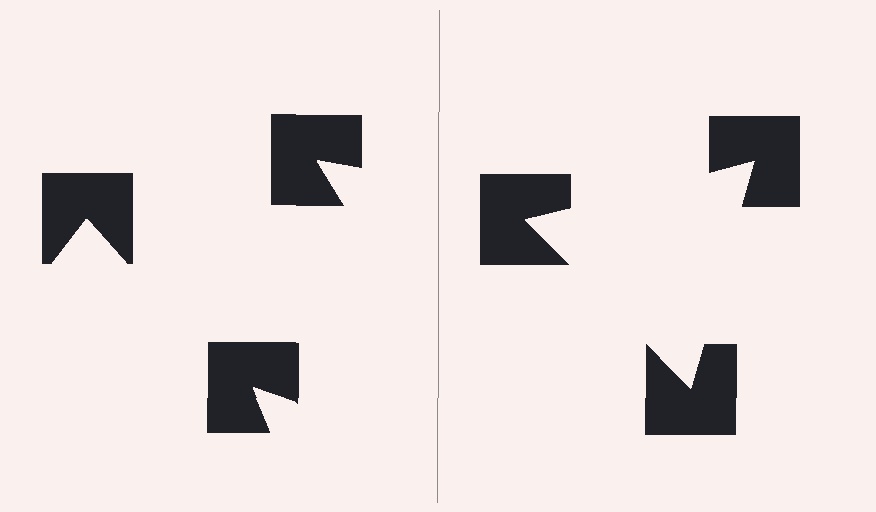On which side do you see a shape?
An illusory triangle appears on the right side. On the left side the wedge cuts are rotated, so no coherent shape forms.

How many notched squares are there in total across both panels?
6 — 3 on each side.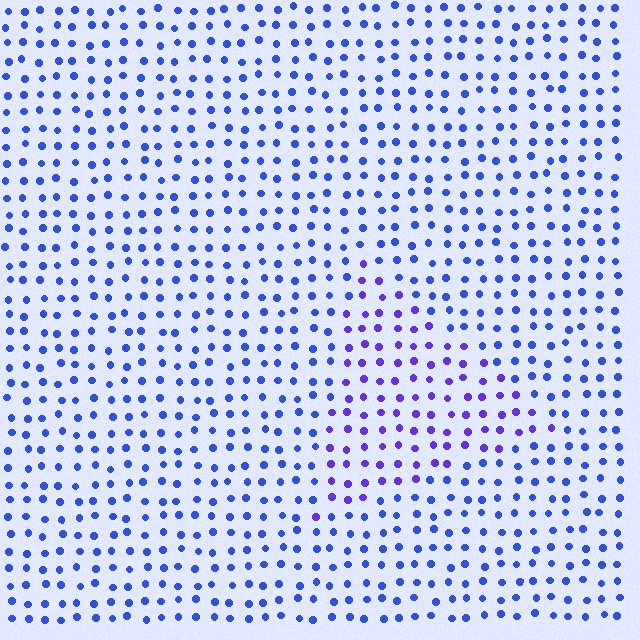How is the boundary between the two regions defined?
The boundary is defined purely by a slight shift in hue (about 30 degrees). Spacing, size, and orientation are identical on both sides.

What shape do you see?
I see a triangle.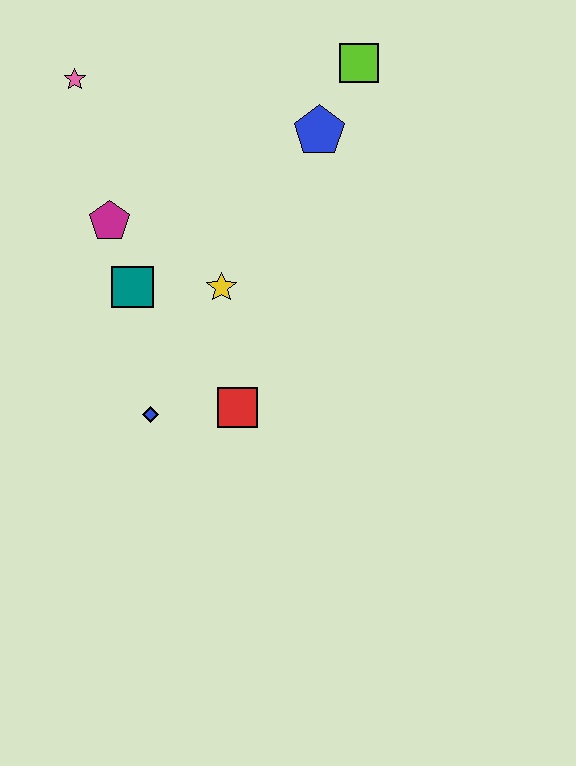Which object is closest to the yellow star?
The teal square is closest to the yellow star.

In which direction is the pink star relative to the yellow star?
The pink star is above the yellow star.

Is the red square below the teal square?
Yes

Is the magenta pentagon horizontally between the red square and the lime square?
No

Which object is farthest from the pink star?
The red square is farthest from the pink star.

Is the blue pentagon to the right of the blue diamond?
Yes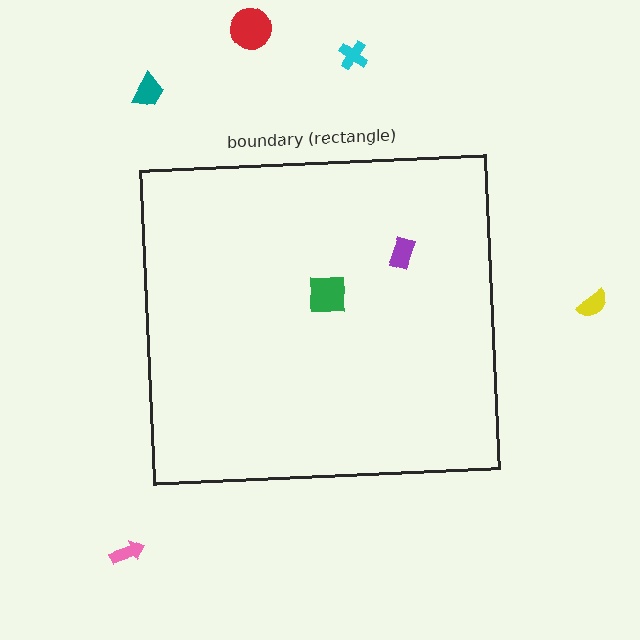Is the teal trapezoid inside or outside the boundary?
Outside.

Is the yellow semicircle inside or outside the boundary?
Outside.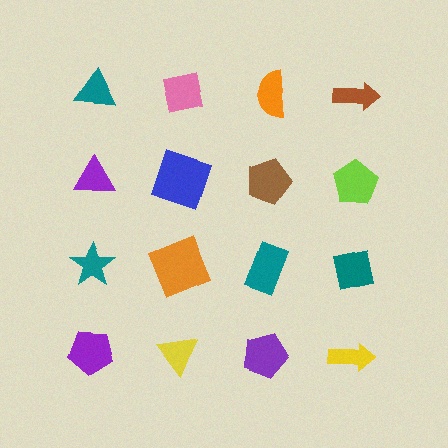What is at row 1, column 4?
A brown arrow.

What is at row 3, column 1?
A teal star.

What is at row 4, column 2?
A yellow triangle.